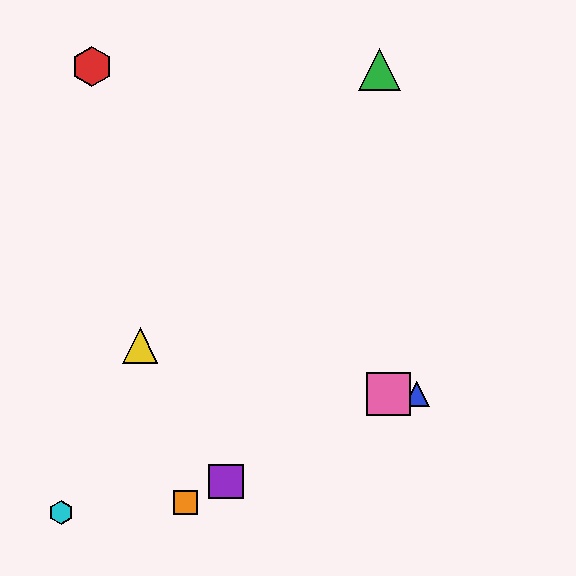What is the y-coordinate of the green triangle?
The green triangle is at y≈70.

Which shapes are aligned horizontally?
The blue triangle, the pink square are aligned horizontally.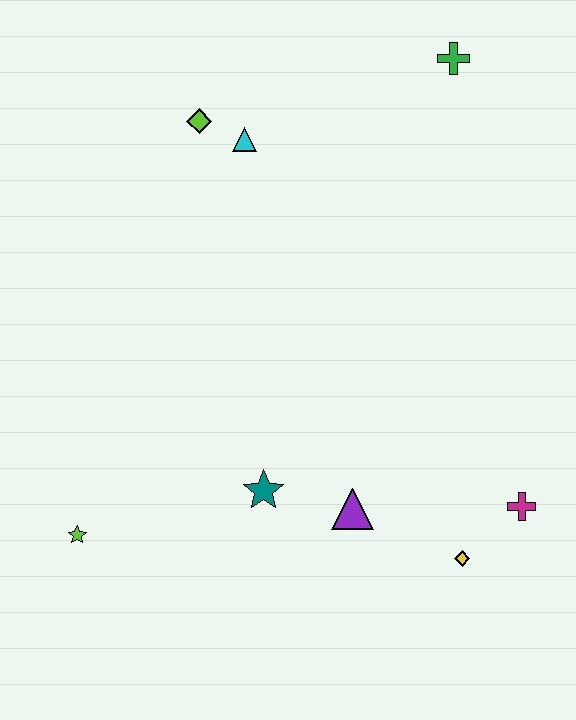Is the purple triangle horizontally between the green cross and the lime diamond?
Yes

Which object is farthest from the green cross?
The lime star is farthest from the green cross.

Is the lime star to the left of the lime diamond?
Yes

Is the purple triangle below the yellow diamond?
No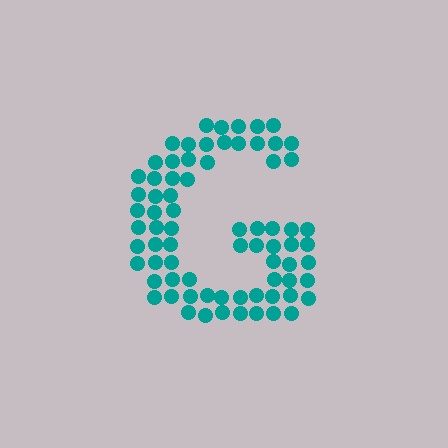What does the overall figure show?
The overall figure shows the letter G.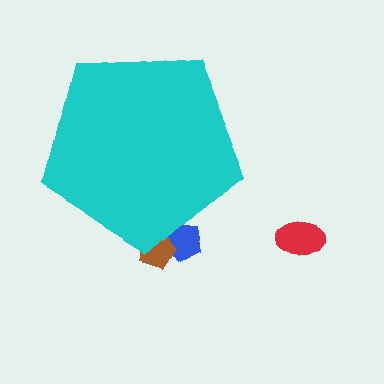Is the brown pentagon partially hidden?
Yes, the brown pentagon is partially hidden behind the cyan pentagon.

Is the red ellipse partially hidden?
No, the red ellipse is fully visible.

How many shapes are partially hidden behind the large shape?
2 shapes are partially hidden.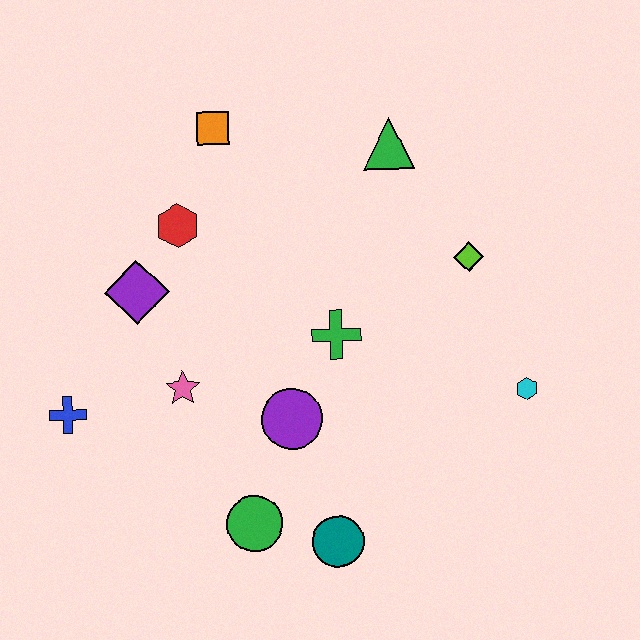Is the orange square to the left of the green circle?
Yes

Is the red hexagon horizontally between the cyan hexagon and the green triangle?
No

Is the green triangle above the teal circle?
Yes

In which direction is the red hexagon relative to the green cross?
The red hexagon is to the left of the green cross.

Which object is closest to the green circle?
The teal circle is closest to the green circle.